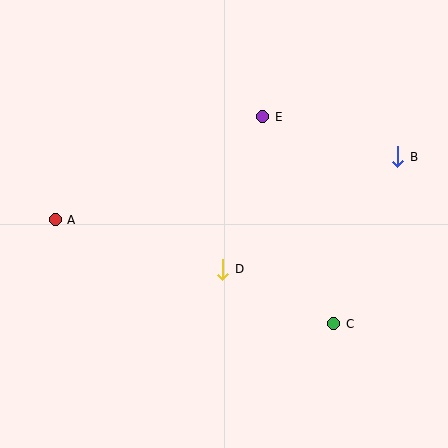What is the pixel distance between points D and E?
The distance between D and E is 158 pixels.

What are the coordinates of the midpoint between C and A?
The midpoint between C and A is at (195, 272).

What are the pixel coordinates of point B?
Point B is at (398, 157).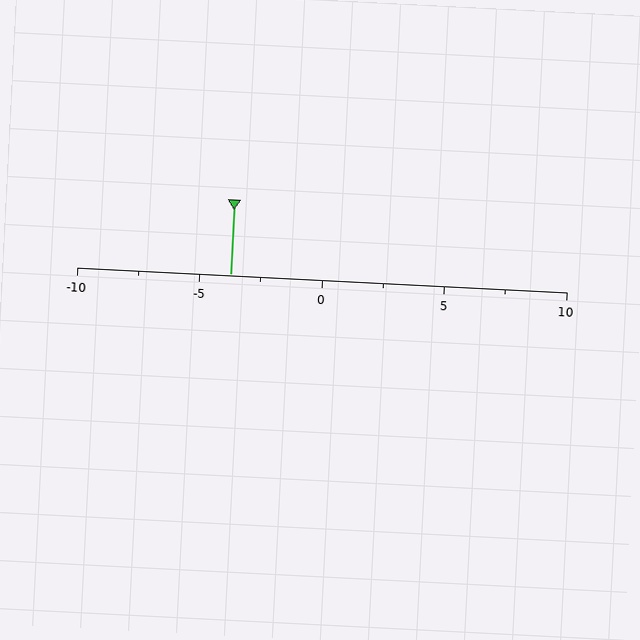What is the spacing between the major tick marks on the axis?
The major ticks are spaced 5 apart.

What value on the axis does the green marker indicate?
The marker indicates approximately -3.8.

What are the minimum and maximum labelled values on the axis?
The axis runs from -10 to 10.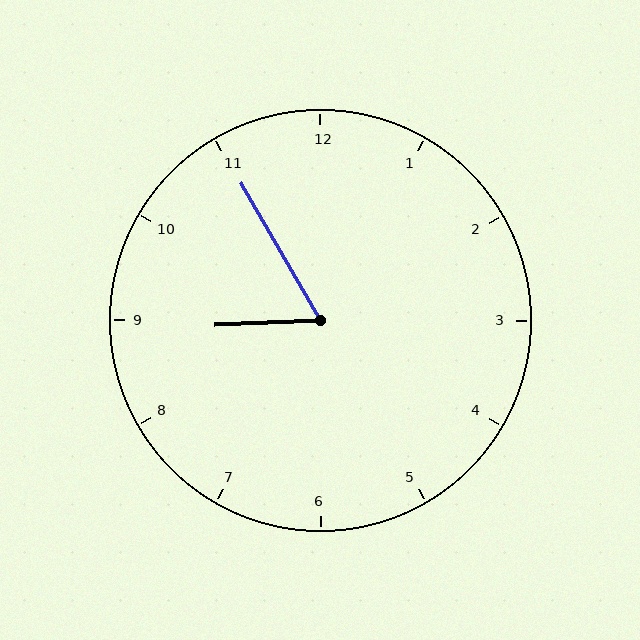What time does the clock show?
8:55.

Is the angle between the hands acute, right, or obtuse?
It is acute.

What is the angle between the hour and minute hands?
Approximately 62 degrees.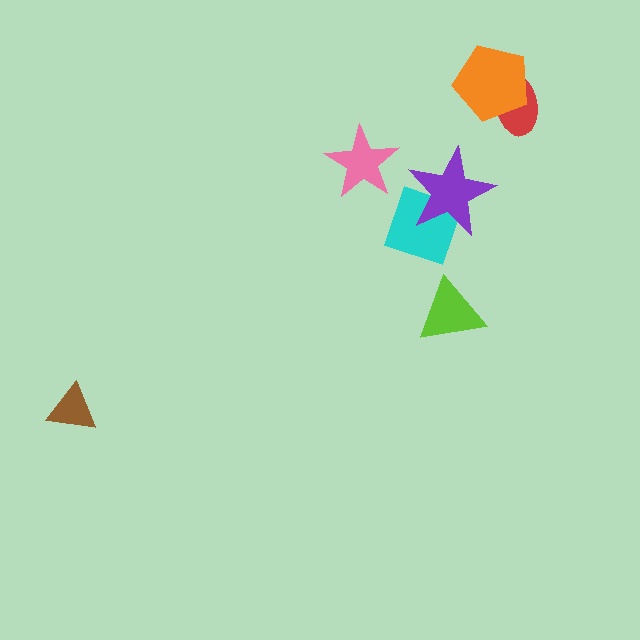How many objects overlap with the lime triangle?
0 objects overlap with the lime triangle.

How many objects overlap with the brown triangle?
0 objects overlap with the brown triangle.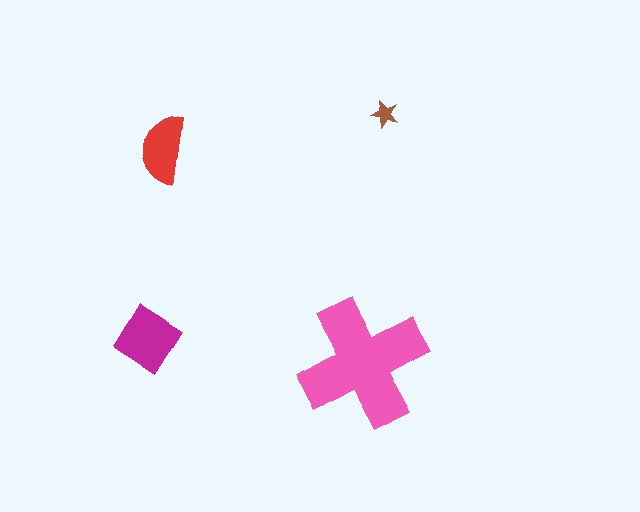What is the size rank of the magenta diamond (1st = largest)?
2nd.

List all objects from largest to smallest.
The pink cross, the magenta diamond, the red semicircle, the brown star.